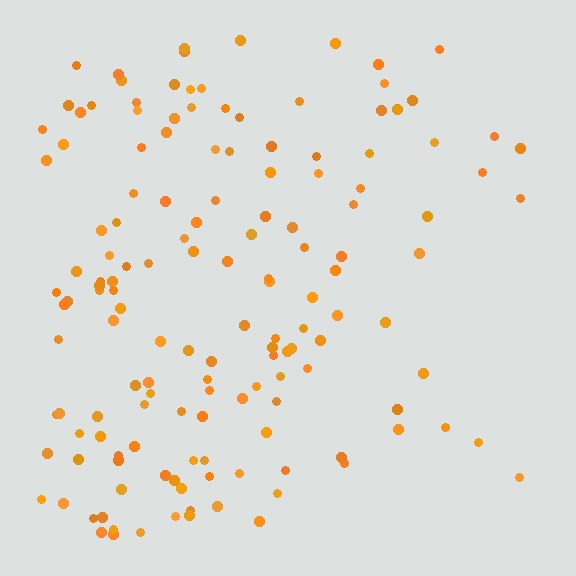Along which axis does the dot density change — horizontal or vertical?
Horizontal.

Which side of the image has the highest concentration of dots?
The left.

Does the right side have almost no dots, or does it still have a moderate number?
Still a moderate number, just noticeably fewer than the left.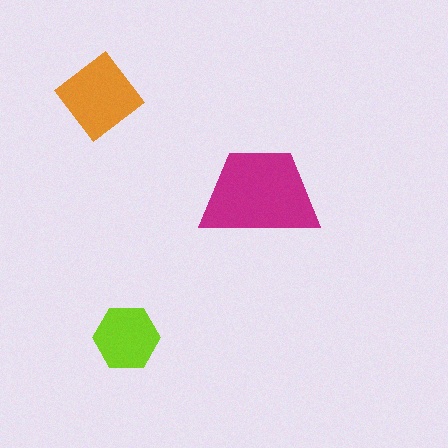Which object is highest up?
The orange diamond is topmost.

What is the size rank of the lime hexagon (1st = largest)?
3rd.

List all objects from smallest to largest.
The lime hexagon, the orange diamond, the magenta trapezoid.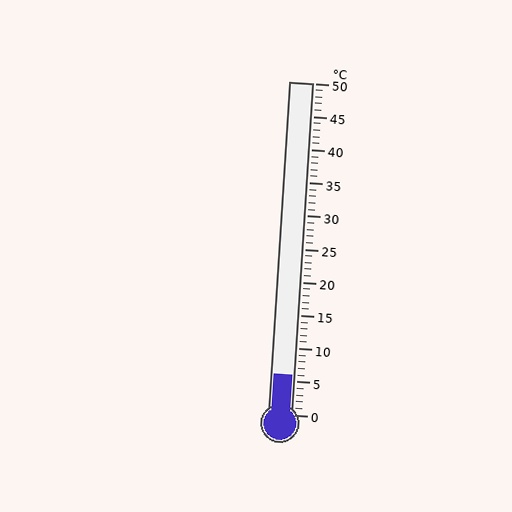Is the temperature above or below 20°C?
The temperature is below 20°C.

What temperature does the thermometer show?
The thermometer shows approximately 6°C.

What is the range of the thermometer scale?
The thermometer scale ranges from 0°C to 50°C.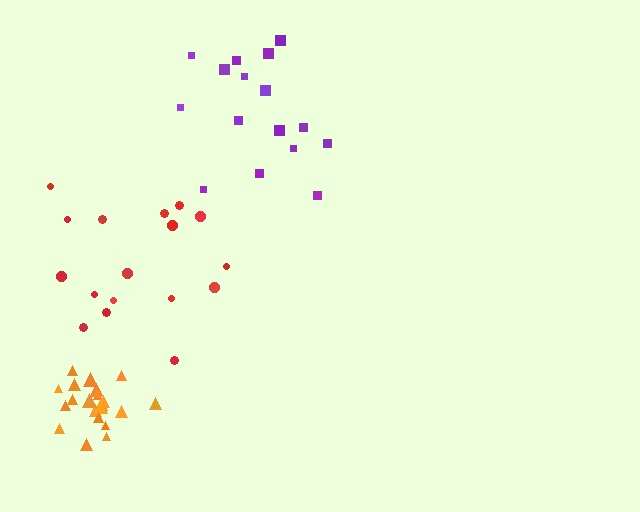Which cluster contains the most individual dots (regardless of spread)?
Orange (22).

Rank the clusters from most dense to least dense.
orange, red, purple.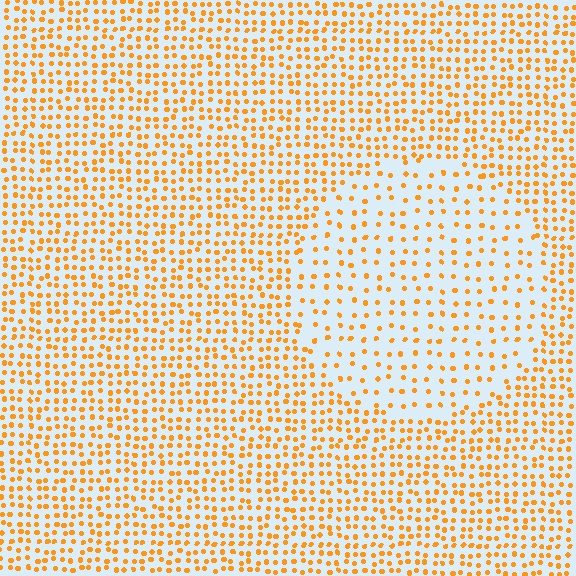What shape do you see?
I see a circle.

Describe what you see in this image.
The image contains small orange elements arranged at two different densities. A circle-shaped region is visible where the elements are less densely packed than the surrounding area.